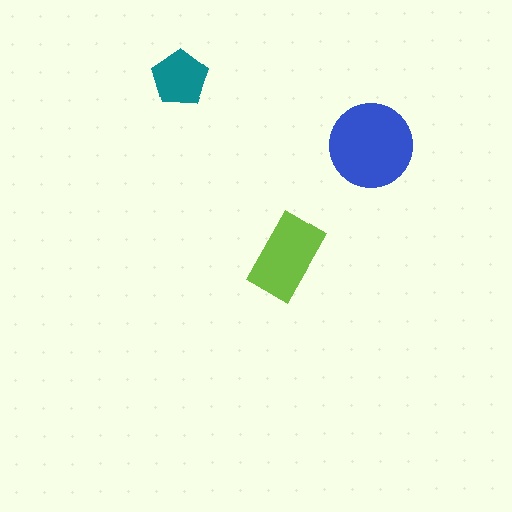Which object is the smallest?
The teal pentagon.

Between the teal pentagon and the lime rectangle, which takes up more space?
The lime rectangle.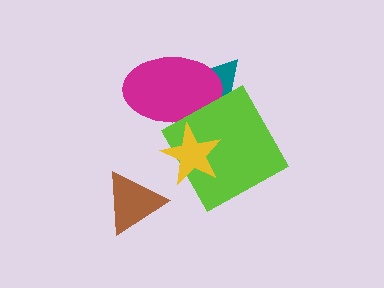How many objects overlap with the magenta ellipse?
3 objects overlap with the magenta ellipse.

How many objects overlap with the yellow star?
2 objects overlap with the yellow star.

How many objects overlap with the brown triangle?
0 objects overlap with the brown triangle.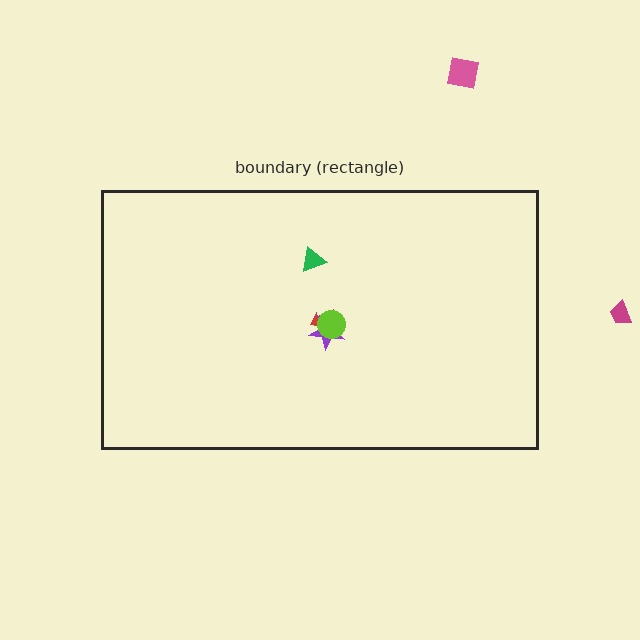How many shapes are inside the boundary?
4 inside, 2 outside.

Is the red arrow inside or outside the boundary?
Inside.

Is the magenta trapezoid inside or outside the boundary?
Outside.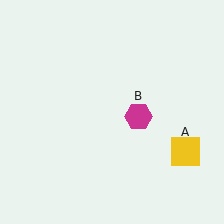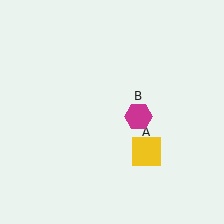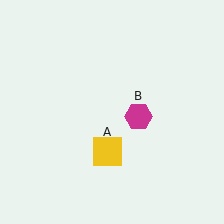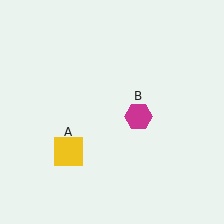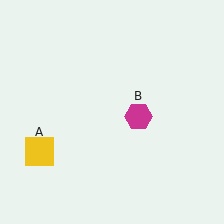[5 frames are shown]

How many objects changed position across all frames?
1 object changed position: yellow square (object A).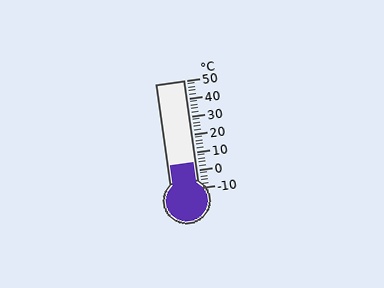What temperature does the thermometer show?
The thermometer shows approximately 4°C.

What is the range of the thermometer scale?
The thermometer scale ranges from -10°C to 50°C.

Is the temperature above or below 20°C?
The temperature is below 20°C.